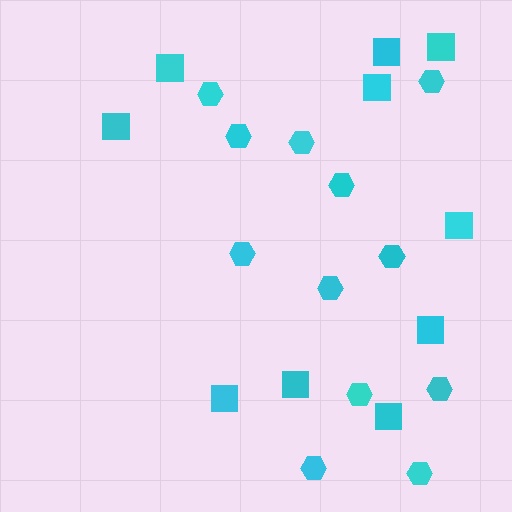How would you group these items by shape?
There are 2 groups: one group of squares (10) and one group of hexagons (12).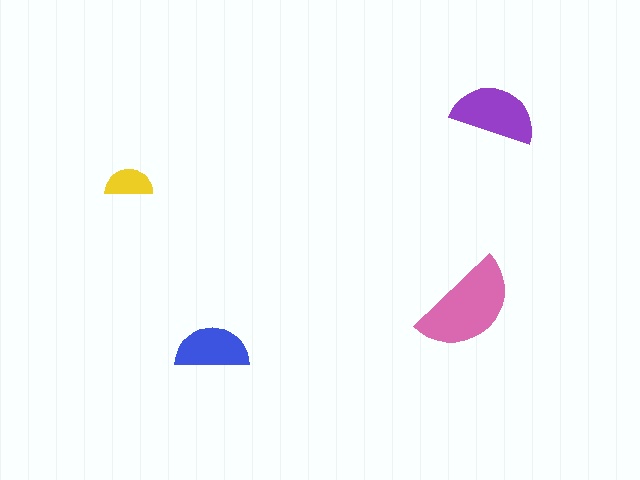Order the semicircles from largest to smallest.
the pink one, the purple one, the blue one, the yellow one.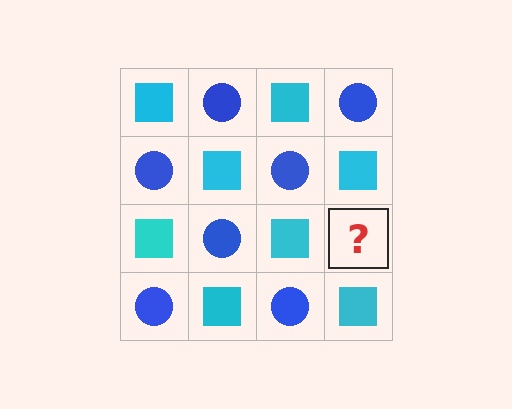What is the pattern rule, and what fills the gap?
The rule is that it alternates cyan square and blue circle in a checkerboard pattern. The gap should be filled with a blue circle.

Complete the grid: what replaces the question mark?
The question mark should be replaced with a blue circle.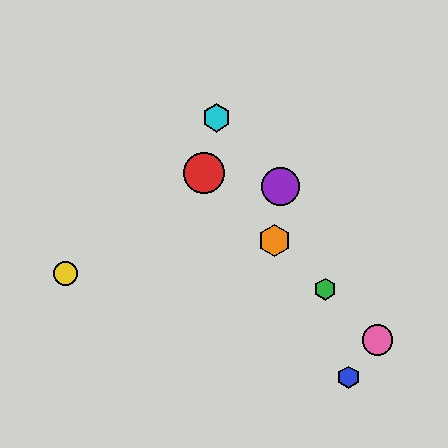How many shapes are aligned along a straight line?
4 shapes (the red circle, the green hexagon, the orange hexagon, the pink circle) are aligned along a straight line.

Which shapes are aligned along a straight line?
The red circle, the green hexagon, the orange hexagon, the pink circle are aligned along a straight line.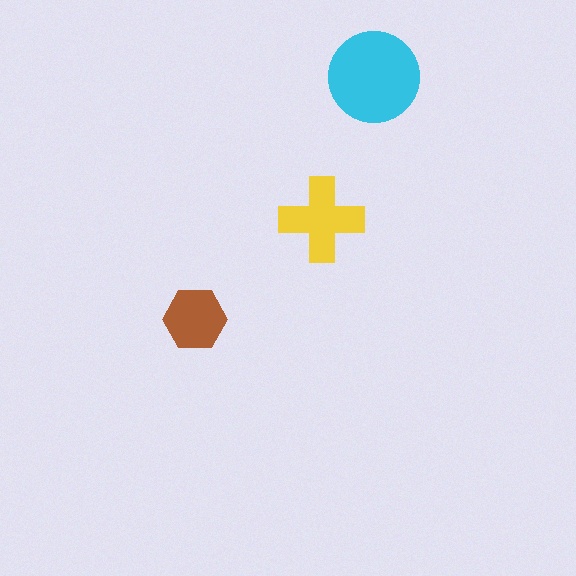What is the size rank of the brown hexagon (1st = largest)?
3rd.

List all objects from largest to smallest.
The cyan circle, the yellow cross, the brown hexagon.